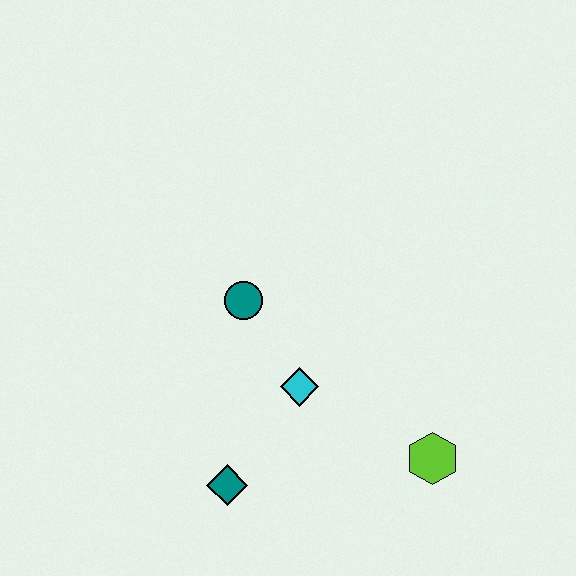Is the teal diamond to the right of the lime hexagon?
No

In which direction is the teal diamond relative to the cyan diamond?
The teal diamond is below the cyan diamond.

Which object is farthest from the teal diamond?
The lime hexagon is farthest from the teal diamond.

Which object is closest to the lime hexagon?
The cyan diamond is closest to the lime hexagon.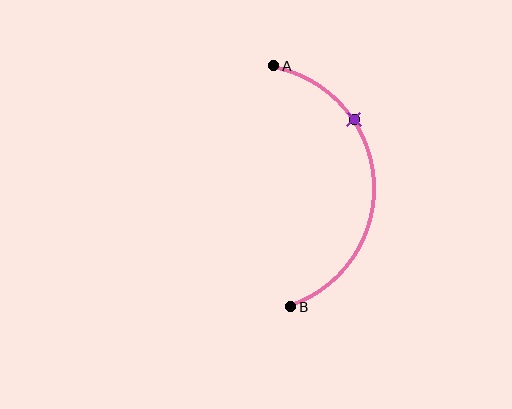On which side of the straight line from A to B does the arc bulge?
The arc bulges to the right of the straight line connecting A and B.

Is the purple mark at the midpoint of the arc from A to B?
No. The purple mark lies on the arc but is closer to endpoint A. The arc midpoint would be at the point on the curve equidistant along the arc from both A and B.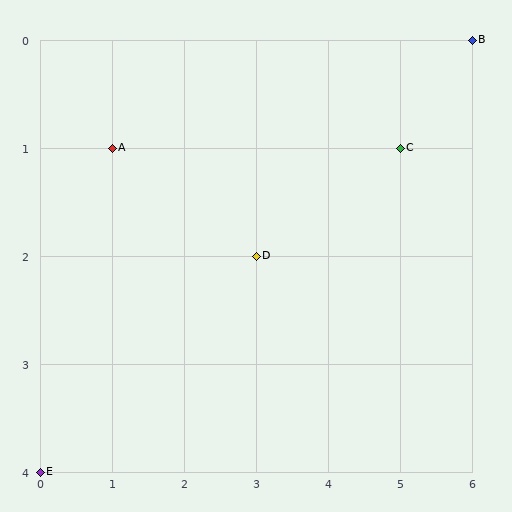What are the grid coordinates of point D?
Point D is at grid coordinates (3, 2).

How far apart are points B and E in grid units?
Points B and E are 6 columns and 4 rows apart (about 7.2 grid units diagonally).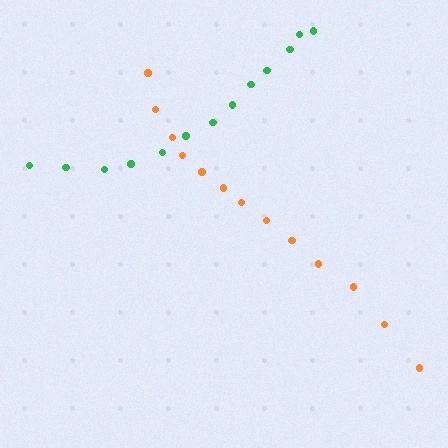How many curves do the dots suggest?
There are 2 distinct paths.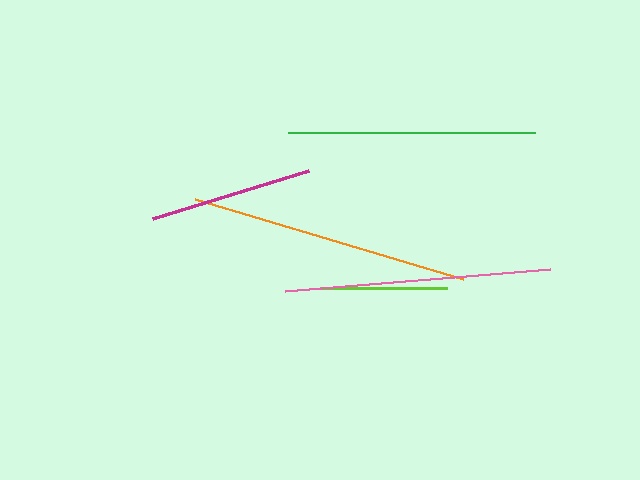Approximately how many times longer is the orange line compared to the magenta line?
The orange line is approximately 1.7 times the length of the magenta line.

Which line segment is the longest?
The orange line is the longest at approximately 280 pixels.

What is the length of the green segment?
The green segment is approximately 247 pixels long.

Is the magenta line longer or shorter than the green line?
The green line is longer than the magenta line.